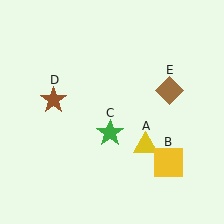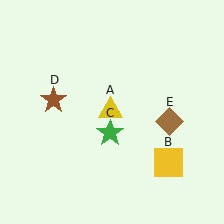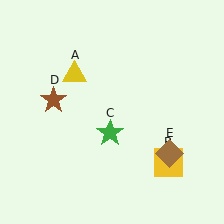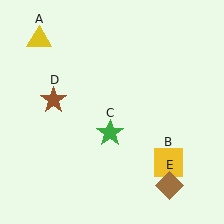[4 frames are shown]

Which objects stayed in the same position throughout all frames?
Yellow square (object B) and green star (object C) and brown star (object D) remained stationary.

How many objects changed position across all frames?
2 objects changed position: yellow triangle (object A), brown diamond (object E).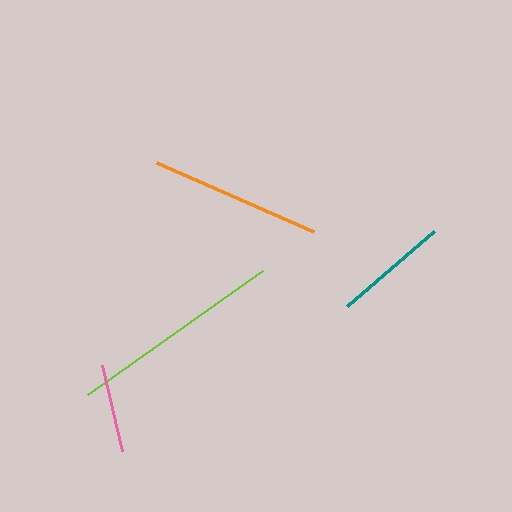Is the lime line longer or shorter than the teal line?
The lime line is longer than the teal line.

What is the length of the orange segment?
The orange segment is approximately 172 pixels long.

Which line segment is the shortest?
The pink line is the shortest at approximately 89 pixels.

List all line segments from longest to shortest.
From longest to shortest: lime, orange, teal, pink.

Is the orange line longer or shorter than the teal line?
The orange line is longer than the teal line.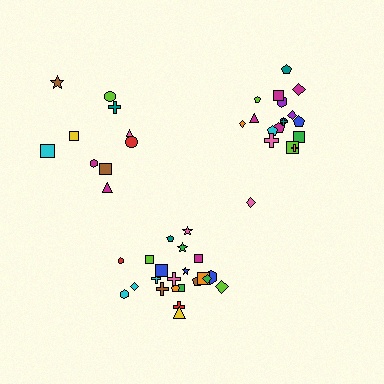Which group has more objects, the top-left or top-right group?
The top-right group.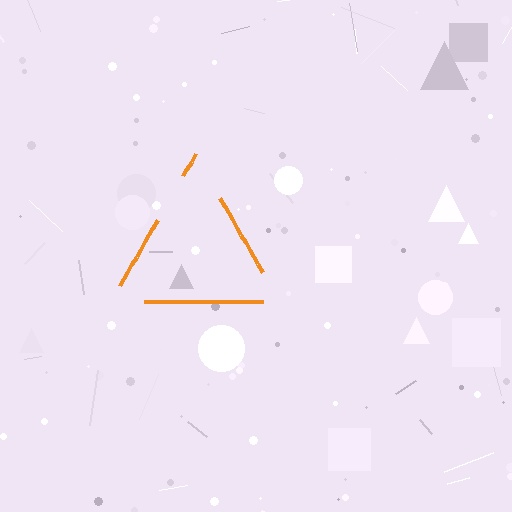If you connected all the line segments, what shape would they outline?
They would outline a triangle.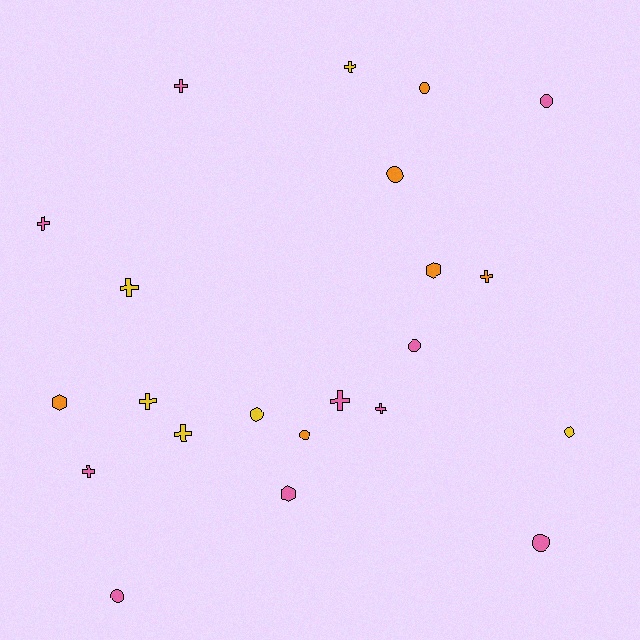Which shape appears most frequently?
Cross, with 10 objects.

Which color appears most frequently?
Pink, with 10 objects.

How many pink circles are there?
There are 4 pink circles.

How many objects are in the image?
There are 22 objects.